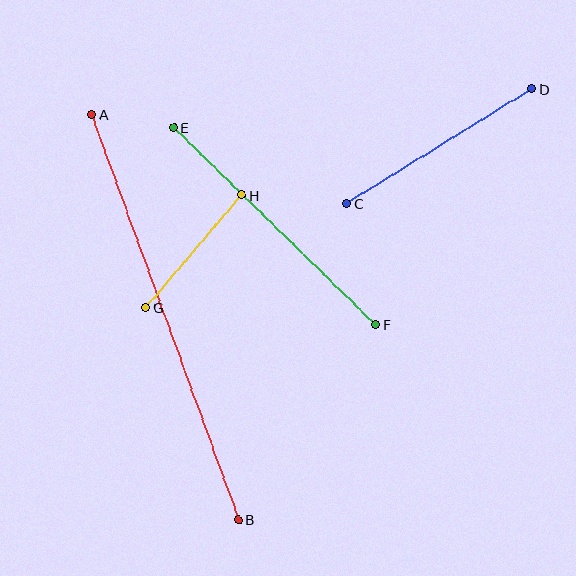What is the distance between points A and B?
The distance is approximately 431 pixels.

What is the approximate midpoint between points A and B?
The midpoint is at approximately (165, 317) pixels.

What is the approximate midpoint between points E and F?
The midpoint is at approximately (274, 226) pixels.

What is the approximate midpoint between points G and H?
The midpoint is at approximately (194, 251) pixels.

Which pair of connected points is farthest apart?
Points A and B are farthest apart.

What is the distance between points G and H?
The distance is approximately 147 pixels.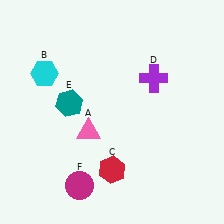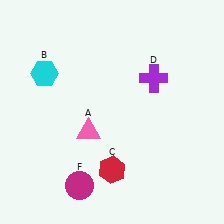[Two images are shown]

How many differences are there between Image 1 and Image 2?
There is 1 difference between the two images.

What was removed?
The teal hexagon (E) was removed in Image 2.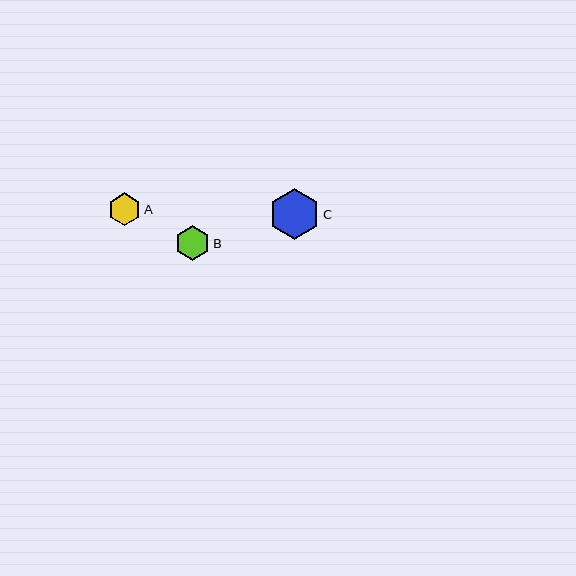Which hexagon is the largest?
Hexagon C is the largest with a size of approximately 50 pixels.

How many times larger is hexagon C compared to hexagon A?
Hexagon C is approximately 1.5 times the size of hexagon A.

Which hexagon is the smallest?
Hexagon A is the smallest with a size of approximately 33 pixels.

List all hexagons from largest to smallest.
From largest to smallest: C, B, A.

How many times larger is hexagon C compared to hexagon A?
Hexagon C is approximately 1.5 times the size of hexagon A.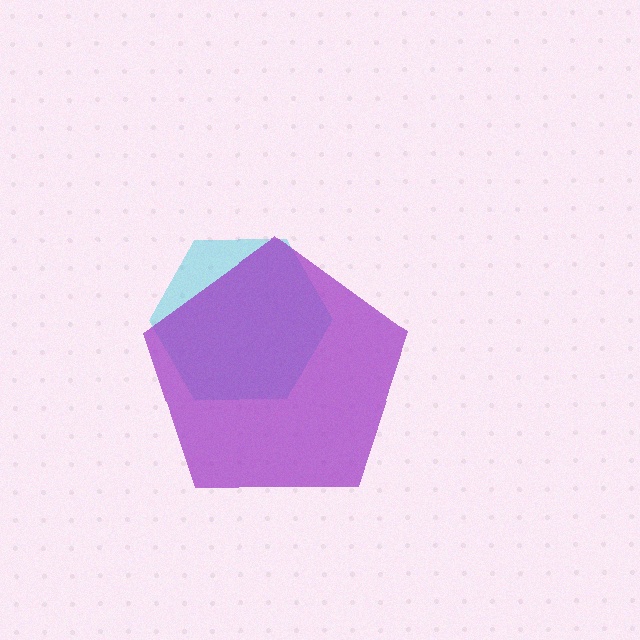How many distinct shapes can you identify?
There are 2 distinct shapes: a cyan hexagon, a purple pentagon.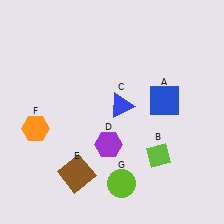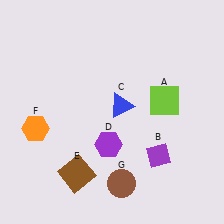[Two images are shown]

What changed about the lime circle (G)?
In Image 1, G is lime. In Image 2, it changed to brown.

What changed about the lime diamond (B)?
In Image 1, B is lime. In Image 2, it changed to purple.